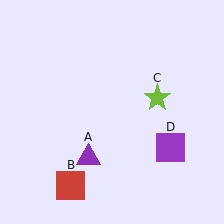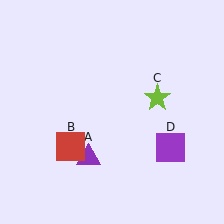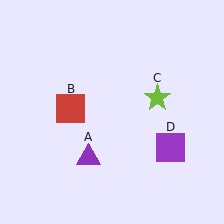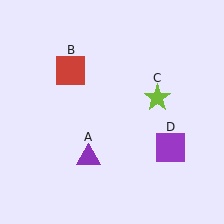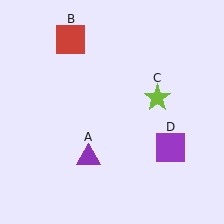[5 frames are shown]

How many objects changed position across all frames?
1 object changed position: red square (object B).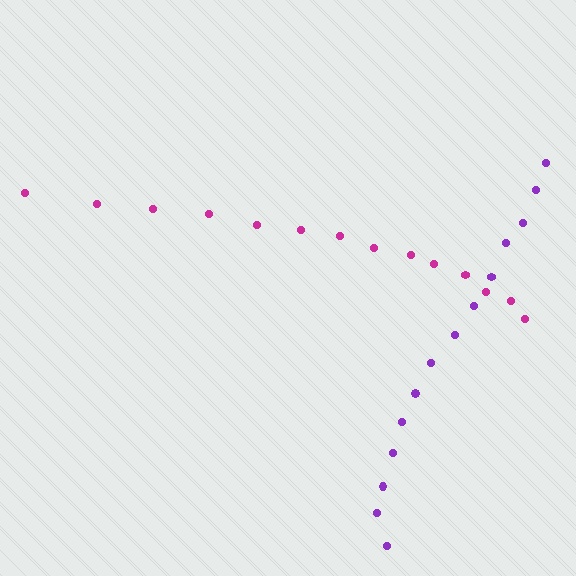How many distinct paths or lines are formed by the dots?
There are 2 distinct paths.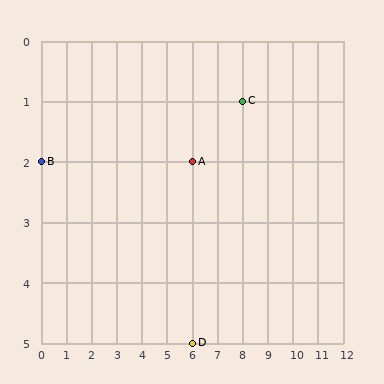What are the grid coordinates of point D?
Point D is at grid coordinates (6, 5).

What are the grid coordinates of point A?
Point A is at grid coordinates (6, 2).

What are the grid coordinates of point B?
Point B is at grid coordinates (0, 2).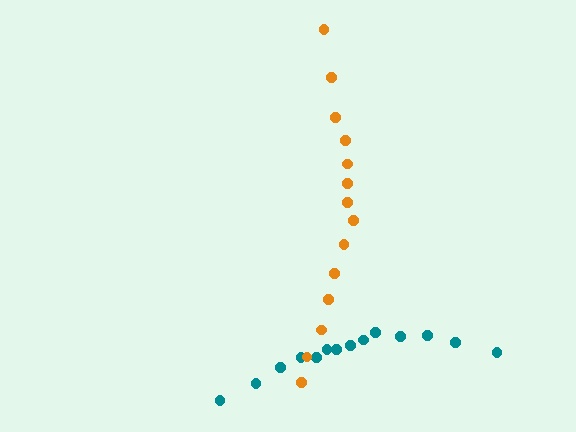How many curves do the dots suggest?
There are 2 distinct paths.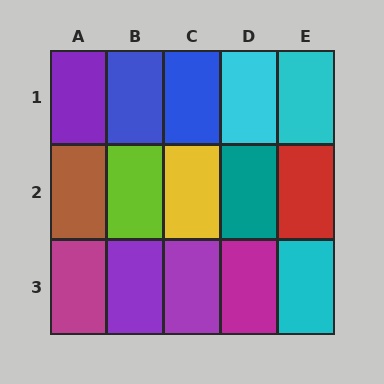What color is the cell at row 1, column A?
Purple.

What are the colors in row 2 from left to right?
Brown, lime, yellow, teal, red.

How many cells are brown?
1 cell is brown.